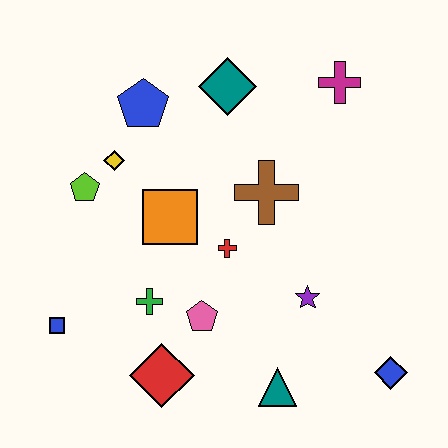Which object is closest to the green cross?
The pink pentagon is closest to the green cross.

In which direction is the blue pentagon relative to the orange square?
The blue pentagon is above the orange square.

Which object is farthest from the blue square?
The magenta cross is farthest from the blue square.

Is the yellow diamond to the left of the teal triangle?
Yes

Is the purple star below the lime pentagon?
Yes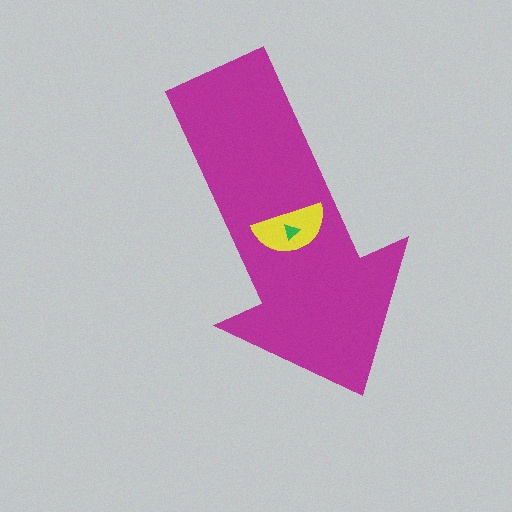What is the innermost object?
The green triangle.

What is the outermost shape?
The magenta arrow.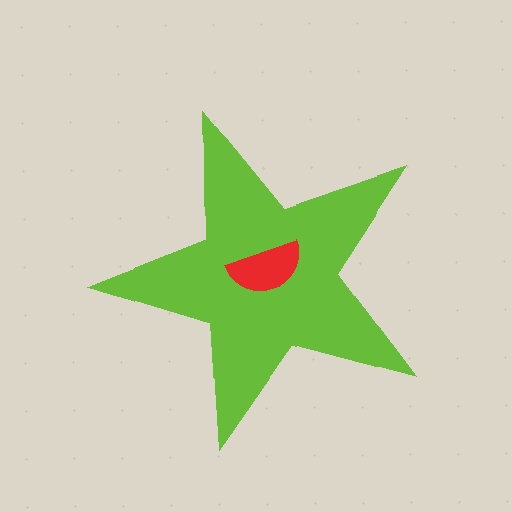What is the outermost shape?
The lime star.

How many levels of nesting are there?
2.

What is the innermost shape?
The red semicircle.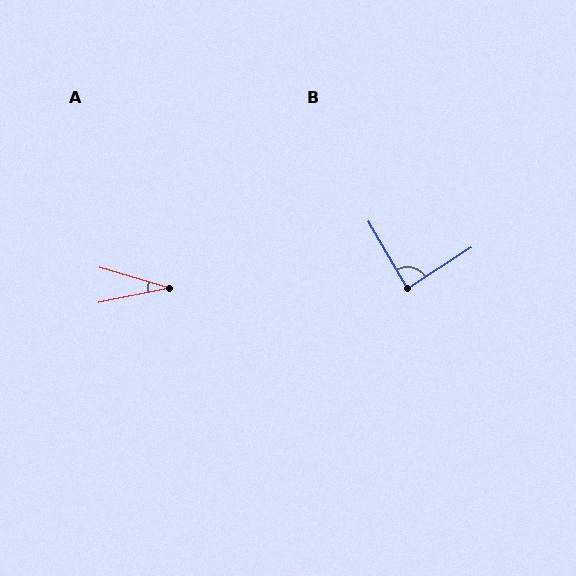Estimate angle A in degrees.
Approximately 28 degrees.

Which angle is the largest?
B, at approximately 87 degrees.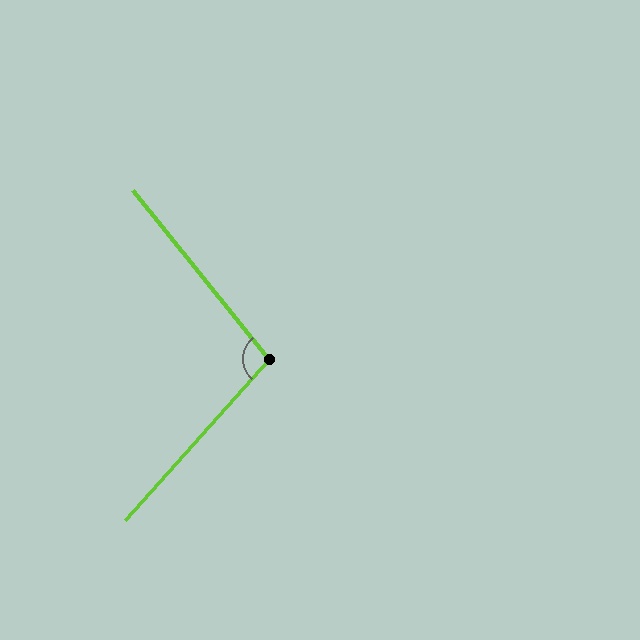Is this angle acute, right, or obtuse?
It is obtuse.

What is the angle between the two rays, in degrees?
Approximately 99 degrees.